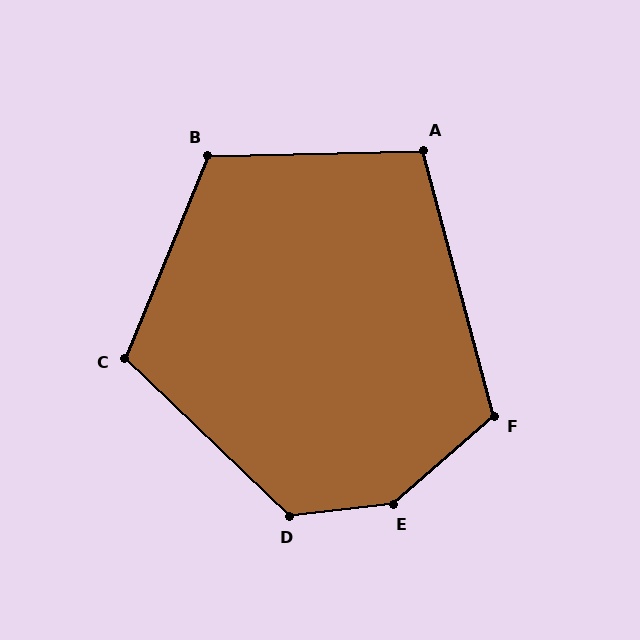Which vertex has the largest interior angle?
E, at approximately 145 degrees.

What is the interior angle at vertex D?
Approximately 130 degrees (obtuse).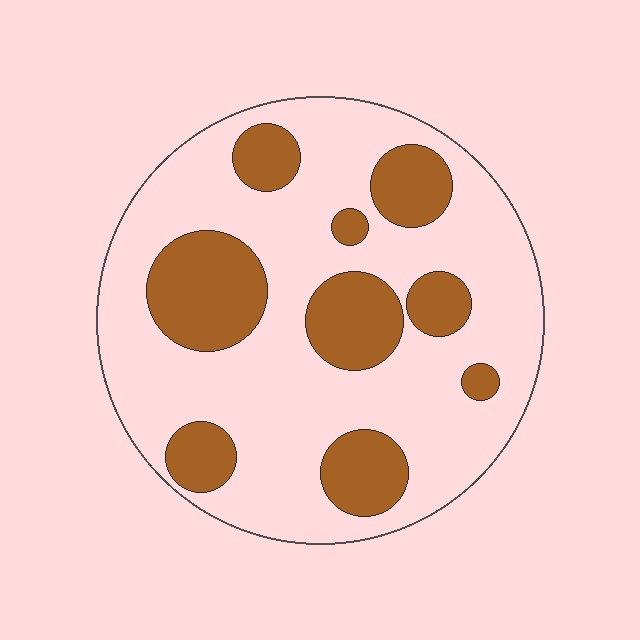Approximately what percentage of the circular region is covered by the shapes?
Approximately 30%.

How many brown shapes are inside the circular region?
9.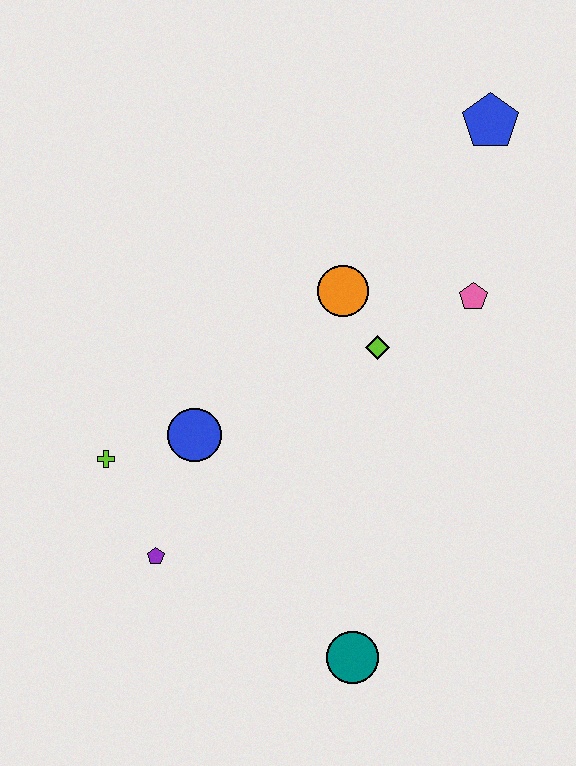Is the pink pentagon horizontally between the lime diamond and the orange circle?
No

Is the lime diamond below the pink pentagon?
Yes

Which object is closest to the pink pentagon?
The lime diamond is closest to the pink pentagon.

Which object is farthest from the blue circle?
The blue pentagon is farthest from the blue circle.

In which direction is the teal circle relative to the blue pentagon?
The teal circle is below the blue pentagon.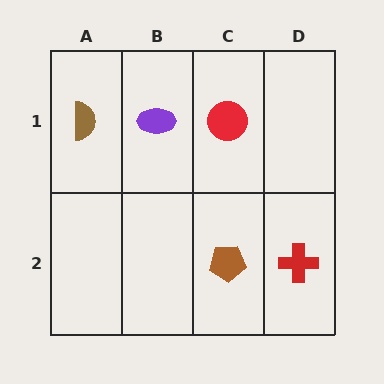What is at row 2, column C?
A brown pentagon.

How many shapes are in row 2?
2 shapes.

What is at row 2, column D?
A red cross.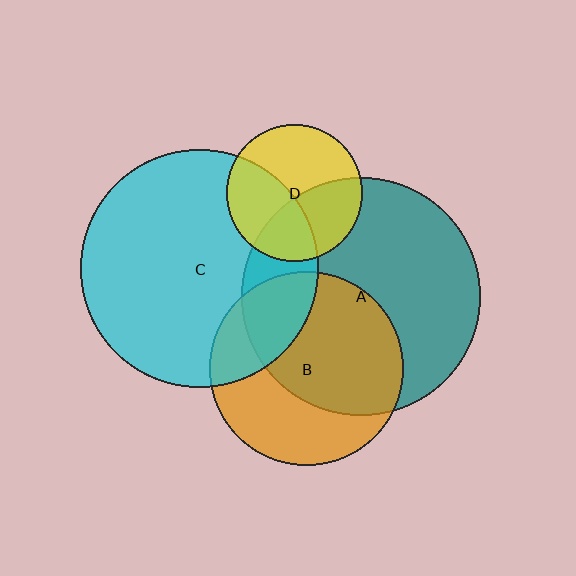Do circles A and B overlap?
Yes.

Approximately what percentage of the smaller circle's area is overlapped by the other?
Approximately 60%.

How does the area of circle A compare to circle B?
Approximately 1.5 times.